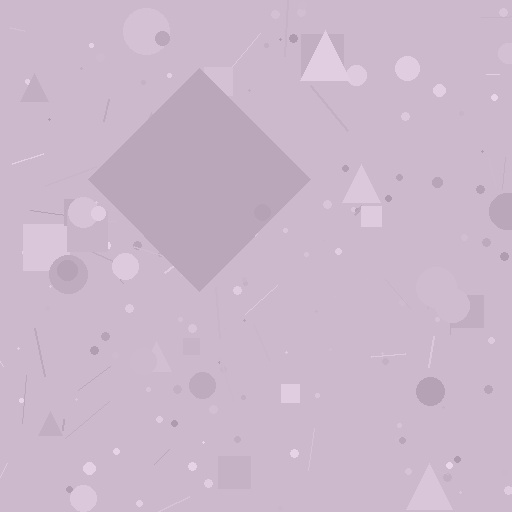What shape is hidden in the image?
A diamond is hidden in the image.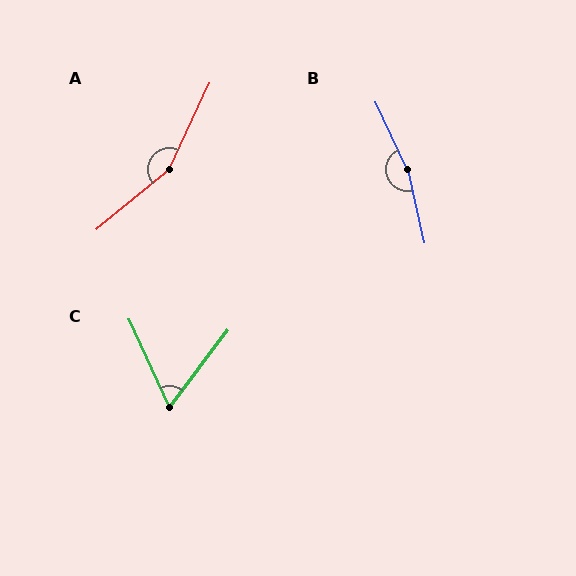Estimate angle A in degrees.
Approximately 155 degrees.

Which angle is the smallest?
C, at approximately 62 degrees.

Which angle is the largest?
B, at approximately 167 degrees.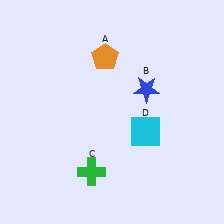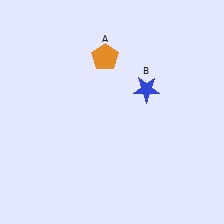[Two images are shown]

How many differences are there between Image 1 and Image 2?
There are 2 differences between the two images.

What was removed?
The cyan square (D), the green cross (C) were removed in Image 2.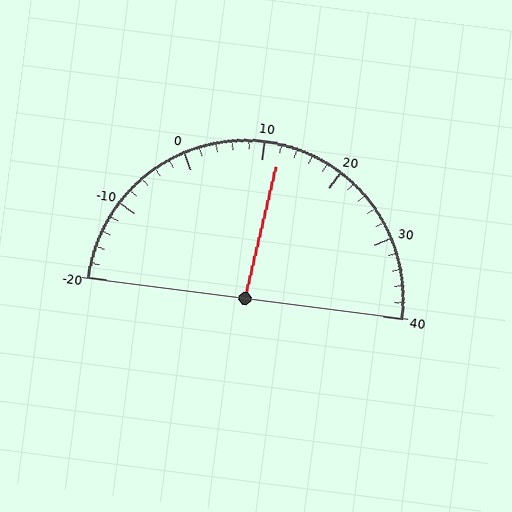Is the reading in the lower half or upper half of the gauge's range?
The reading is in the upper half of the range (-20 to 40).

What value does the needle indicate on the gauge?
The needle indicates approximately 12.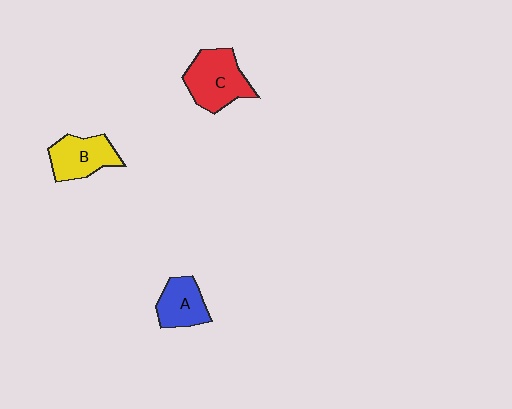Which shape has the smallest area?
Shape A (blue).